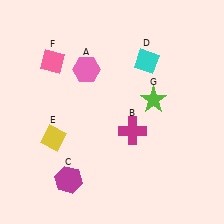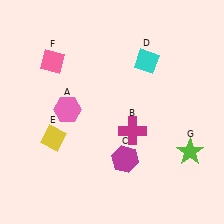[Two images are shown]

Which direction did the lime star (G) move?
The lime star (G) moved down.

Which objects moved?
The objects that moved are: the pink hexagon (A), the magenta hexagon (C), the lime star (G).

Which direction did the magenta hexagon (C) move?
The magenta hexagon (C) moved right.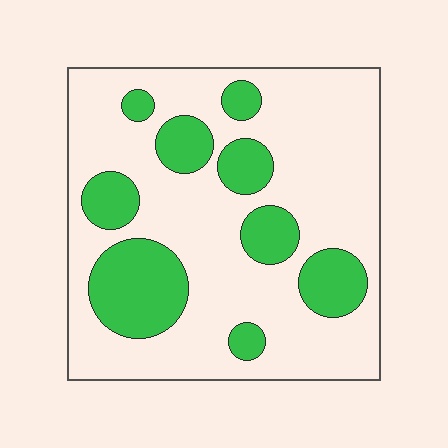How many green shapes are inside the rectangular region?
9.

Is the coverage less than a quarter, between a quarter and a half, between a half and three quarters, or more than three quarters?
Between a quarter and a half.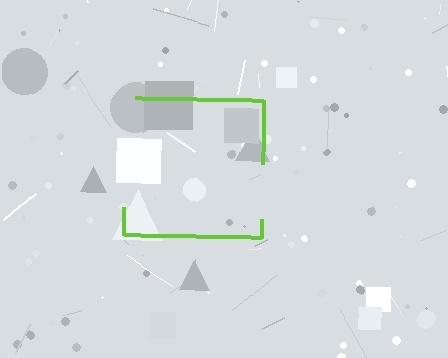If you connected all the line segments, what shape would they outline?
They would outline a square.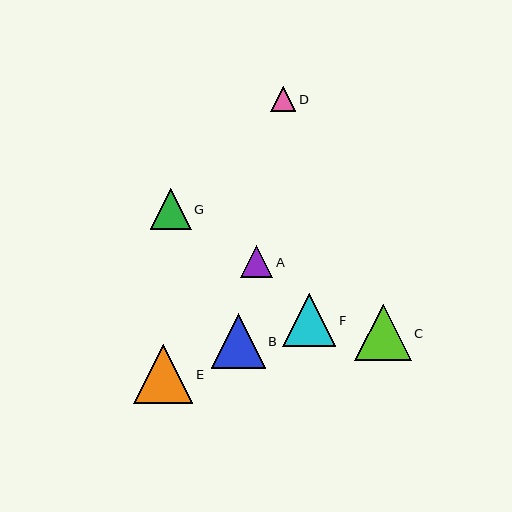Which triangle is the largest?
Triangle E is the largest with a size of approximately 59 pixels.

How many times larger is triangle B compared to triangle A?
Triangle B is approximately 1.7 times the size of triangle A.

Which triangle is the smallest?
Triangle D is the smallest with a size of approximately 25 pixels.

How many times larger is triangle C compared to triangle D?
Triangle C is approximately 2.2 times the size of triangle D.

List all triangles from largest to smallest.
From largest to smallest: E, C, B, F, G, A, D.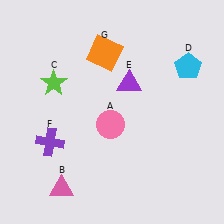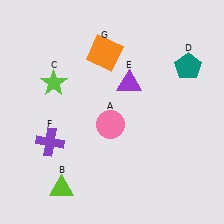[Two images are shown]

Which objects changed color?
B changed from pink to lime. D changed from cyan to teal.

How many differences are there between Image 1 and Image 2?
There are 2 differences between the two images.